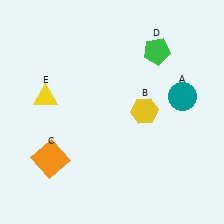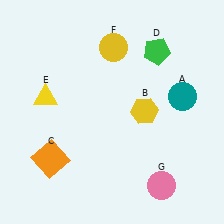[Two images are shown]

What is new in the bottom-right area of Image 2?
A pink circle (G) was added in the bottom-right area of Image 2.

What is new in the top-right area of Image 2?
A yellow circle (F) was added in the top-right area of Image 2.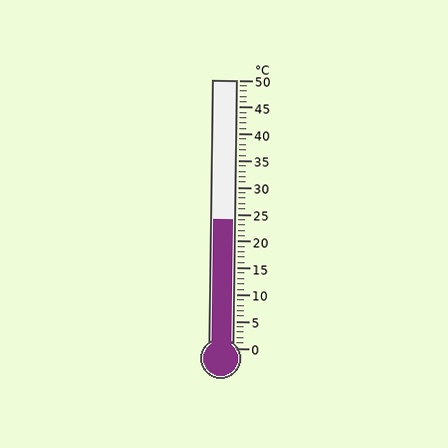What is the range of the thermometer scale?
The thermometer scale ranges from 0°C to 50°C.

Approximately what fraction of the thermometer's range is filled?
The thermometer is filled to approximately 50% of its range.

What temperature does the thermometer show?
The thermometer shows approximately 24°C.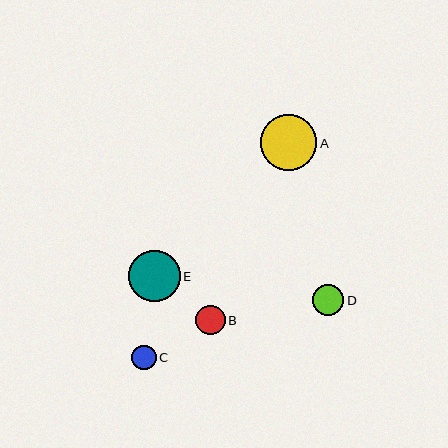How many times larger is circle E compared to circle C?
Circle E is approximately 2.1 times the size of circle C.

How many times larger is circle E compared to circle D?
Circle E is approximately 1.6 times the size of circle D.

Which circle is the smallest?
Circle C is the smallest with a size of approximately 24 pixels.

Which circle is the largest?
Circle A is the largest with a size of approximately 56 pixels.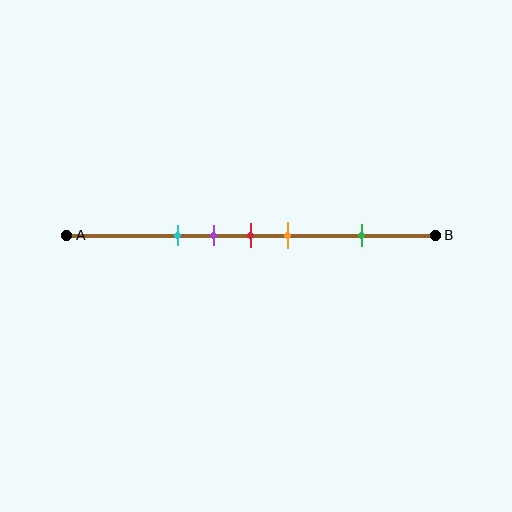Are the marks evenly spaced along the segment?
No, the marks are not evenly spaced.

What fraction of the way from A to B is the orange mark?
The orange mark is approximately 60% (0.6) of the way from A to B.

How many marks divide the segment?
There are 5 marks dividing the segment.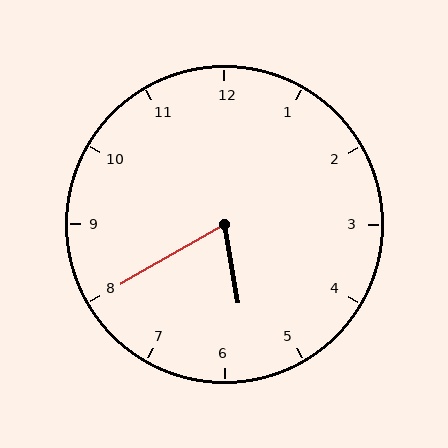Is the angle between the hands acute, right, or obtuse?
It is acute.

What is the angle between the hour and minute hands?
Approximately 70 degrees.